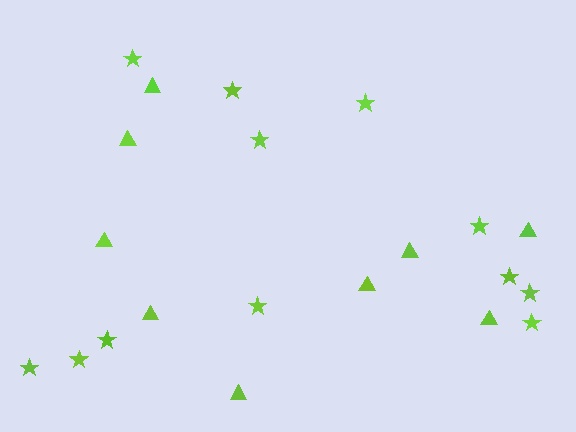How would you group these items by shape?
There are 2 groups: one group of triangles (9) and one group of stars (12).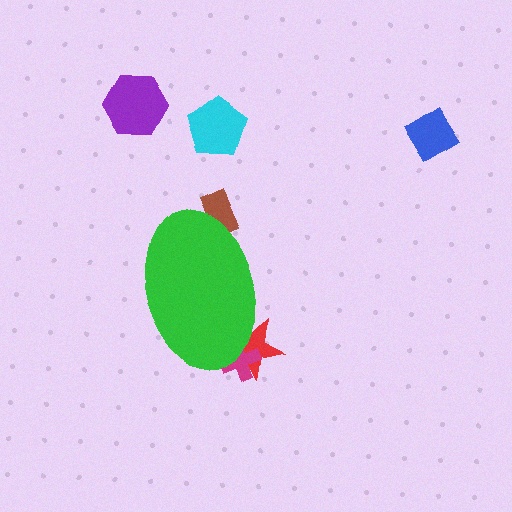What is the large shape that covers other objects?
A green ellipse.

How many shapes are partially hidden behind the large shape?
3 shapes are partially hidden.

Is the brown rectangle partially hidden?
Yes, the brown rectangle is partially hidden behind the green ellipse.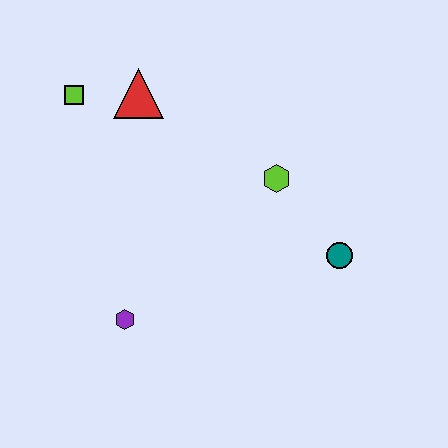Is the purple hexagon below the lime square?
Yes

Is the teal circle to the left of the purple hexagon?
No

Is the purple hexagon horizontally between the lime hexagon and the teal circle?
No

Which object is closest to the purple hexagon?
The lime hexagon is closest to the purple hexagon.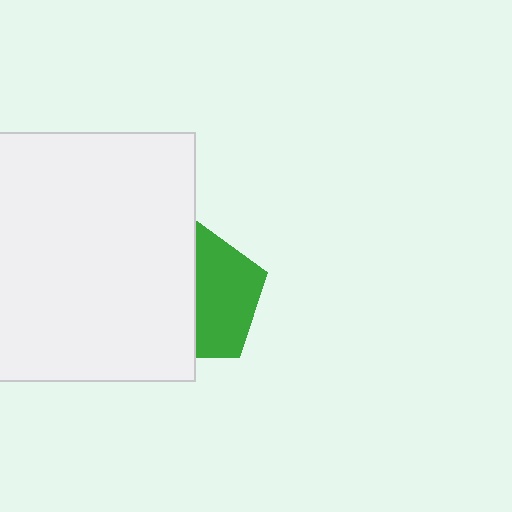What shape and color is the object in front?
The object in front is a white square.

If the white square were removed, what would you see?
You would see the complete green pentagon.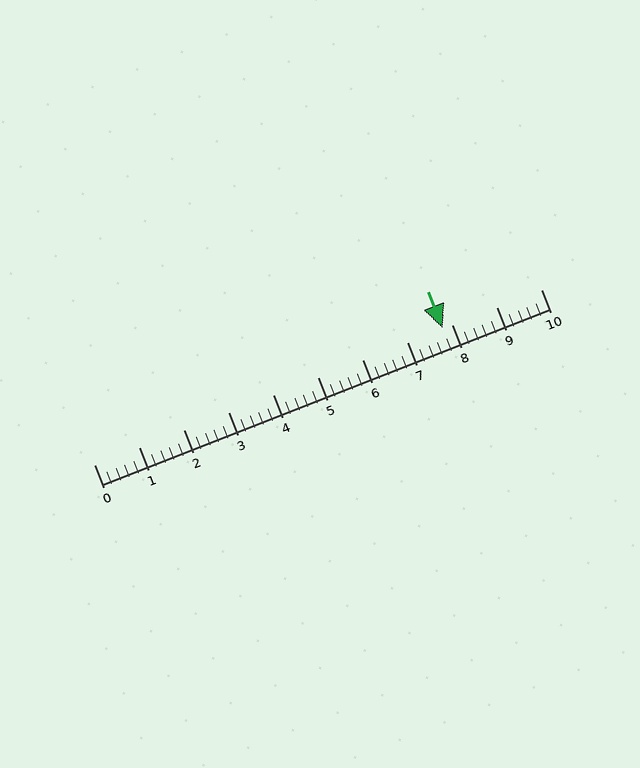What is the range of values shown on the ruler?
The ruler shows values from 0 to 10.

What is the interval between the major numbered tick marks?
The major tick marks are spaced 1 units apart.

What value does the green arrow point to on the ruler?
The green arrow points to approximately 7.8.